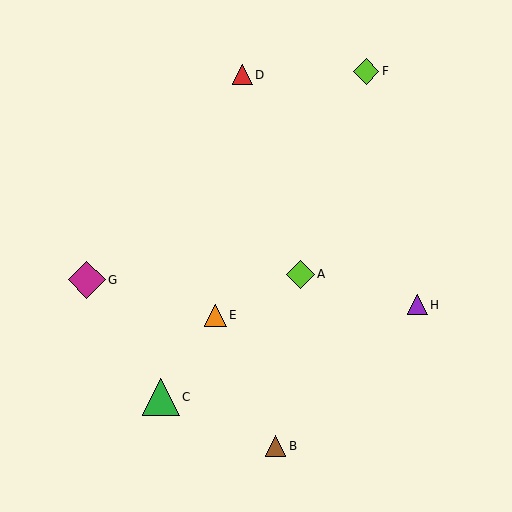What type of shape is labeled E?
Shape E is an orange triangle.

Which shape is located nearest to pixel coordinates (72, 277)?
The magenta diamond (labeled G) at (87, 280) is nearest to that location.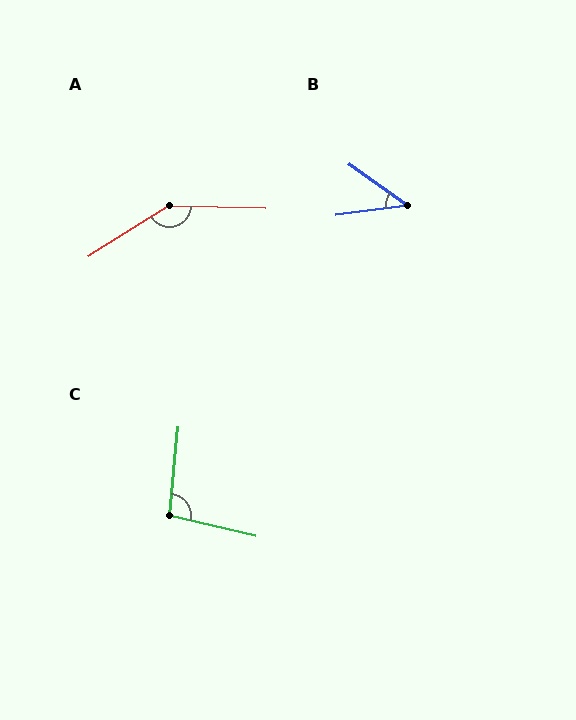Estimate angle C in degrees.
Approximately 98 degrees.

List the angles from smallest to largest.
B (43°), C (98°), A (147°).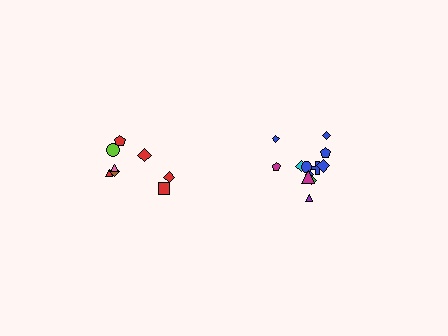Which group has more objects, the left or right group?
The right group.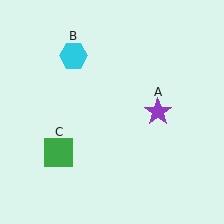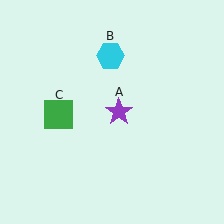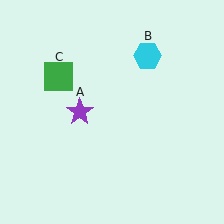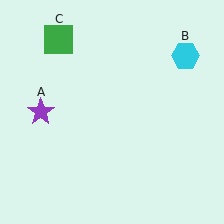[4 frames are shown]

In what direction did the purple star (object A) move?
The purple star (object A) moved left.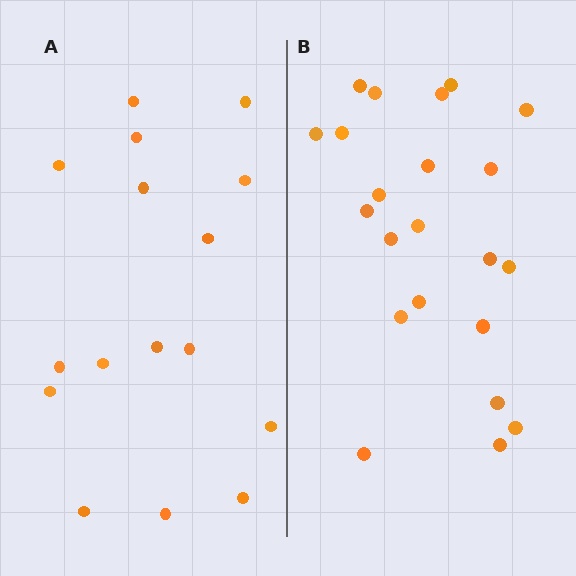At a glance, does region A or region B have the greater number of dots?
Region B (the right region) has more dots.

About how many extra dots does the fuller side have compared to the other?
Region B has about 6 more dots than region A.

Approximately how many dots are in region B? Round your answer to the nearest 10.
About 20 dots. (The exact count is 22, which rounds to 20.)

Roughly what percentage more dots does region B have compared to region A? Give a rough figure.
About 40% more.